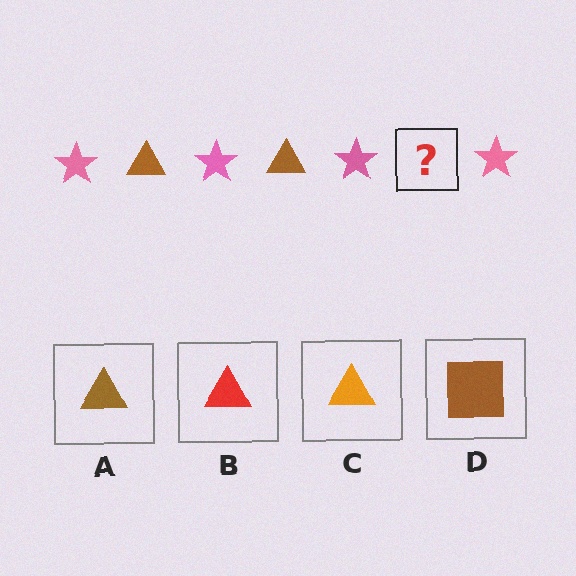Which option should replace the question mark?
Option A.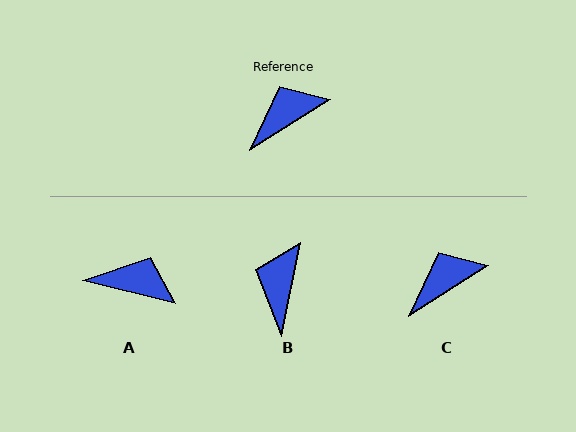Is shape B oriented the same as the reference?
No, it is off by about 46 degrees.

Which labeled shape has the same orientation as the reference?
C.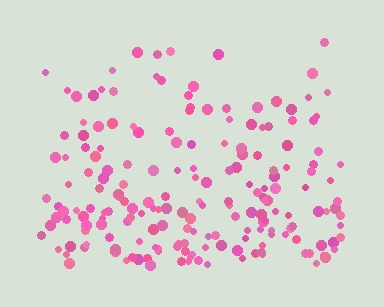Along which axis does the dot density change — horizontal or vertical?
Vertical.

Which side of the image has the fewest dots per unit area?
The top.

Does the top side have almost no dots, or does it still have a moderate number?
Still a moderate number, just noticeably fewer than the bottom.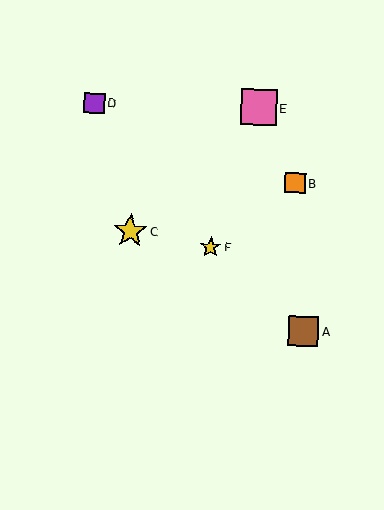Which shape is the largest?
The pink square (labeled E) is the largest.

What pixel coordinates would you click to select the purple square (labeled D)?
Click at (94, 103) to select the purple square D.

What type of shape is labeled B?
Shape B is an orange square.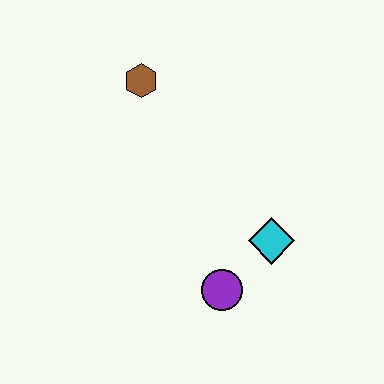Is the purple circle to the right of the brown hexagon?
Yes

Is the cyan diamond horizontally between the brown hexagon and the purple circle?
No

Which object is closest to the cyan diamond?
The purple circle is closest to the cyan diamond.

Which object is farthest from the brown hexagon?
The purple circle is farthest from the brown hexagon.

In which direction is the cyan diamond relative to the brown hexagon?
The cyan diamond is below the brown hexagon.